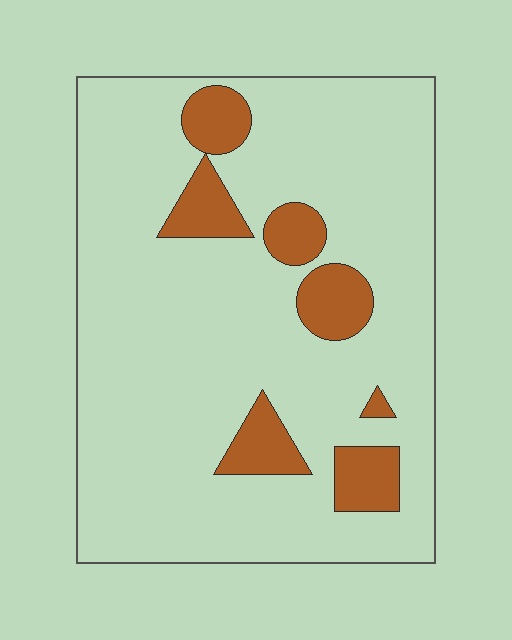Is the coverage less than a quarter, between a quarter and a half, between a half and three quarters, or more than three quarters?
Less than a quarter.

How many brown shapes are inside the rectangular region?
7.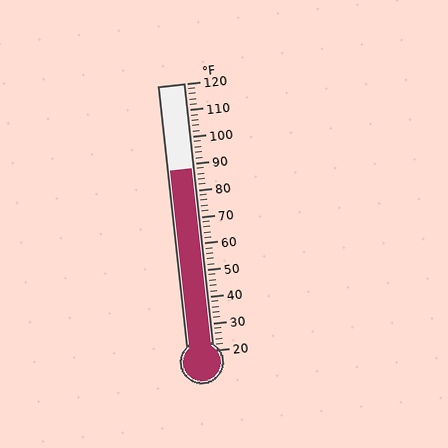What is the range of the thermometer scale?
The thermometer scale ranges from 20°F to 120°F.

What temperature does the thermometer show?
The thermometer shows approximately 88°F.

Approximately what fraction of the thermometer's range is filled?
The thermometer is filled to approximately 70% of its range.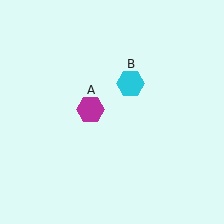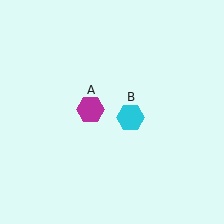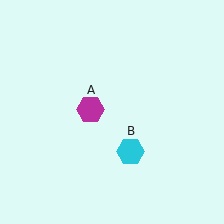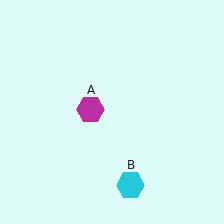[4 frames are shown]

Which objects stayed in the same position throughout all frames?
Magenta hexagon (object A) remained stationary.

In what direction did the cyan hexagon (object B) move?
The cyan hexagon (object B) moved down.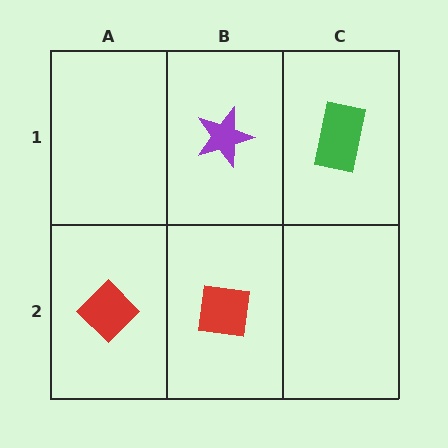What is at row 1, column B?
A purple star.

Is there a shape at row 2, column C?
No, that cell is empty.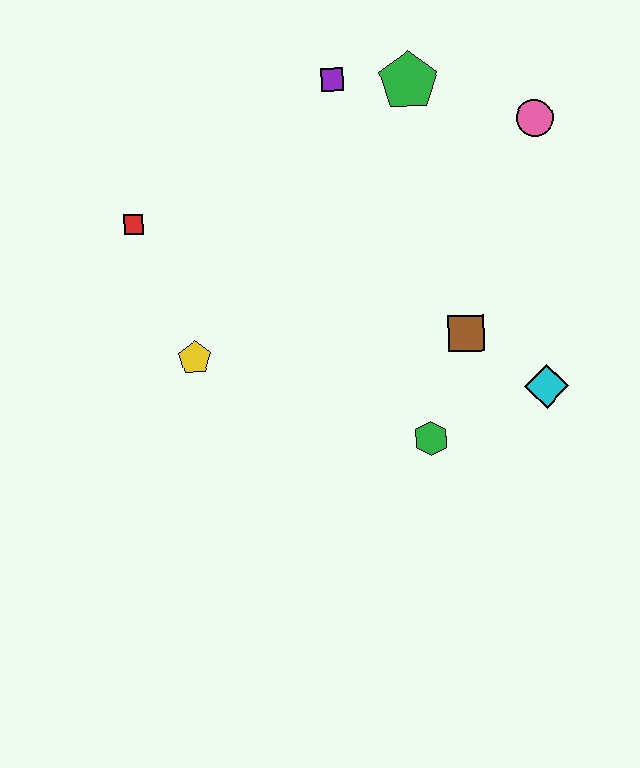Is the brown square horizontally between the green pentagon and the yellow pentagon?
No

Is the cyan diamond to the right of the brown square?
Yes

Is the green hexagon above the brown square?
No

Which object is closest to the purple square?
The green pentagon is closest to the purple square.